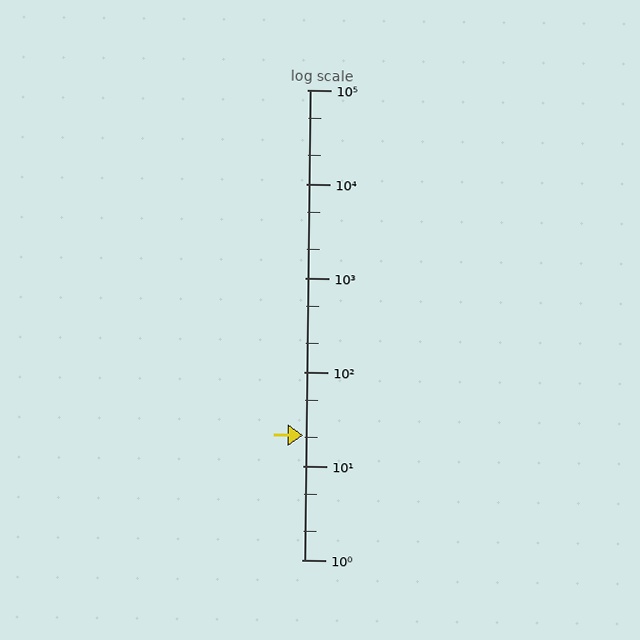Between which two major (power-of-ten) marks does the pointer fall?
The pointer is between 10 and 100.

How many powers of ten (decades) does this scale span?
The scale spans 5 decades, from 1 to 100000.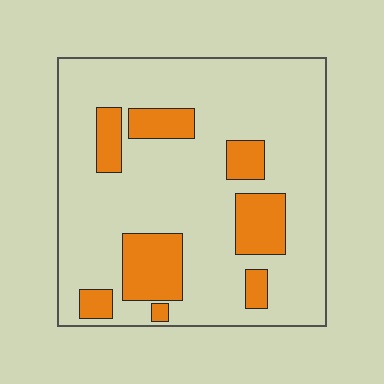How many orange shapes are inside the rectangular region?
8.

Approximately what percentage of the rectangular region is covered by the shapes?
Approximately 20%.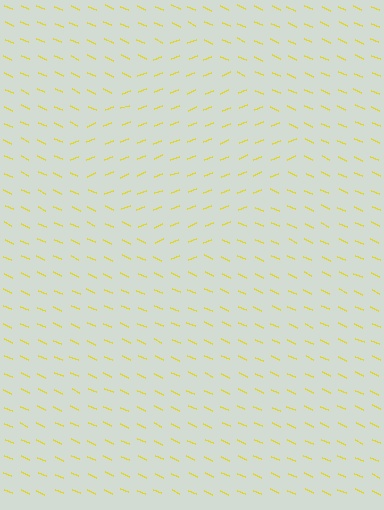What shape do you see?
I see a diamond.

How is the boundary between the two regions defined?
The boundary is defined purely by a change in line orientation (approximately 45 degrees difference). All lines are the same color and thickness.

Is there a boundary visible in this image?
Yes, there is a texture boundary formed by a change in line orientation.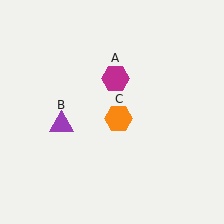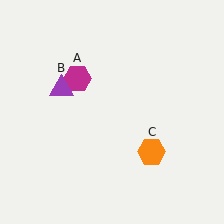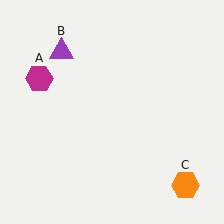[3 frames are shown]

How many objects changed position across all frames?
3 objects changed position: magenta hexagon (object A), purple triangle (object B), orange hexagon (object C).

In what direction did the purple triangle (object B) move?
The purple triangle (object B) moved up.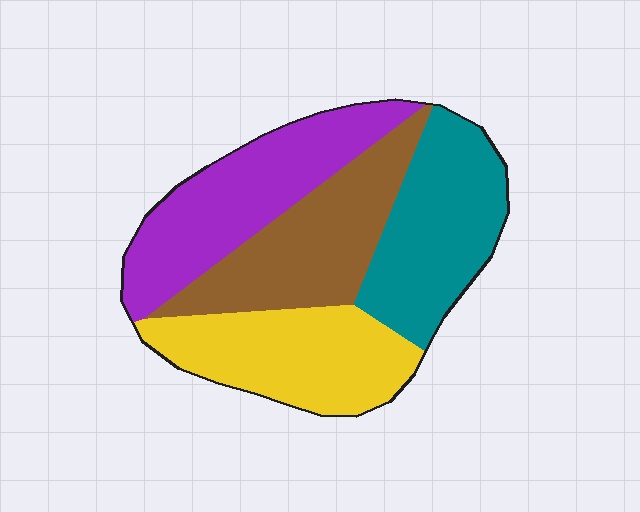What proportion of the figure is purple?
Purple takes up about one quarter (1/4) of the figure.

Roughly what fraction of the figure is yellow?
Yellow takes up less than a quarter of the figure.